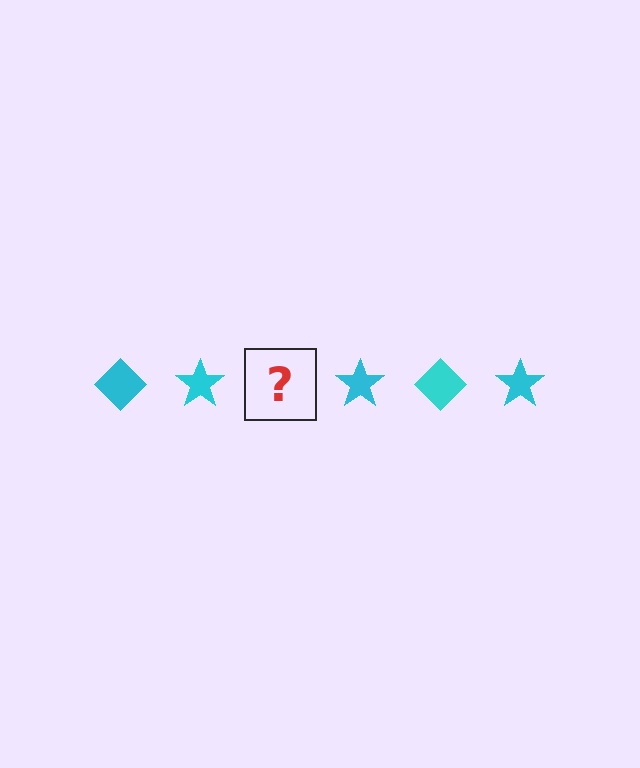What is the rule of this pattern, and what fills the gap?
The rule is that the pattern cycles through diamond, star shapes in cyan. The gap should be filled with a cyan diamond.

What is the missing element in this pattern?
The missing element is a cyan diamond.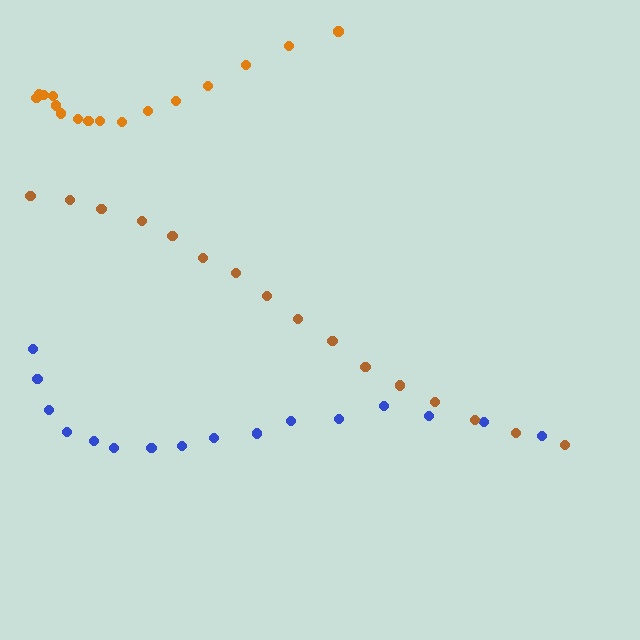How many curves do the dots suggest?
There are 3 distinct paths.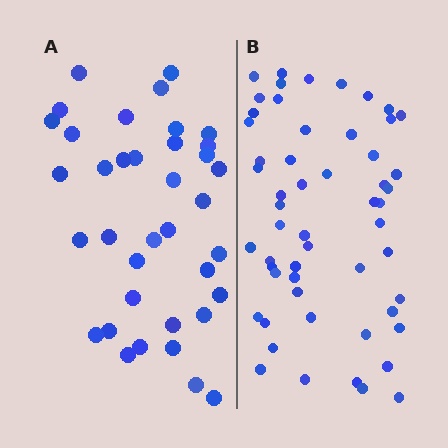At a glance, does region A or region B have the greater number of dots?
Region B (the right region) has more dots.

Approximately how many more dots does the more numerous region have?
Region B has approximately 20 more dots than region A.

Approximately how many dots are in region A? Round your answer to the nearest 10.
About 40 dots. (The exact count is 37, which rounds to 40.)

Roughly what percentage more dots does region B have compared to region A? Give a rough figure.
About 50% more.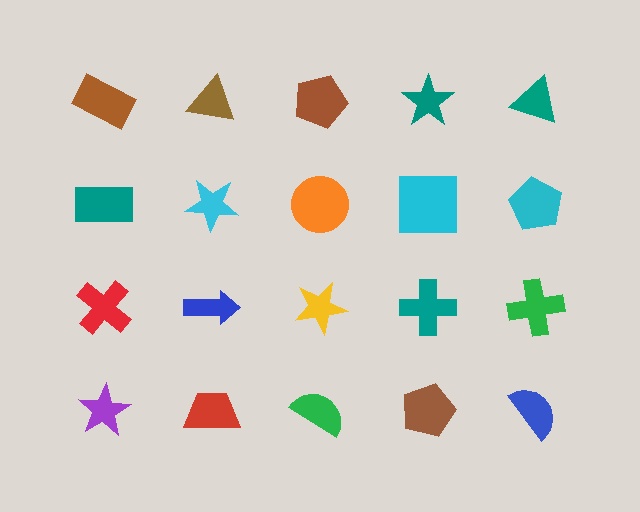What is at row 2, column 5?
A cyan pentagon.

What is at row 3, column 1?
A red cross.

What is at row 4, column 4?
A brown pentagon.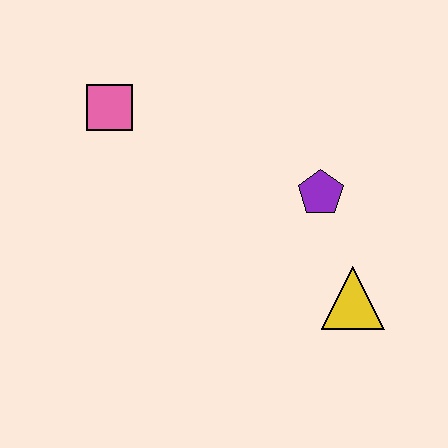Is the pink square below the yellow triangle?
No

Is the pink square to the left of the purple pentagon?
Yes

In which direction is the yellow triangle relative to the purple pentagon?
The yellow triangle is below the purple pentagon.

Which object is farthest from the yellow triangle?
The pink square is farthest from the yellow triangle.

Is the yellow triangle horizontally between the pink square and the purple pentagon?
No